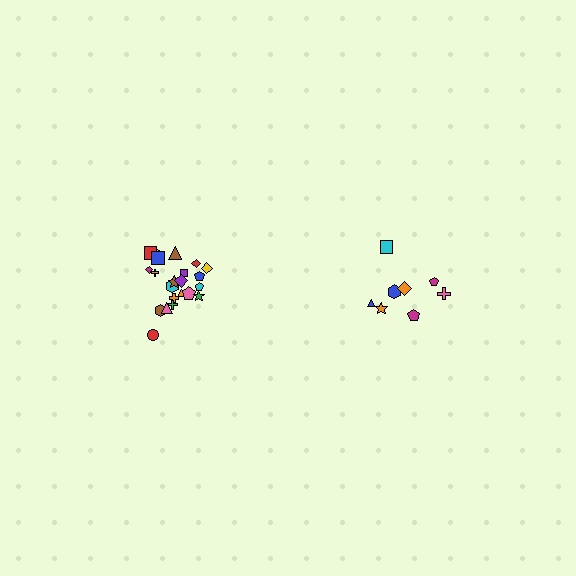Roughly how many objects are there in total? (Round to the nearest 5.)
Roughly 30 objects in total.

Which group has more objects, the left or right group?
The left group.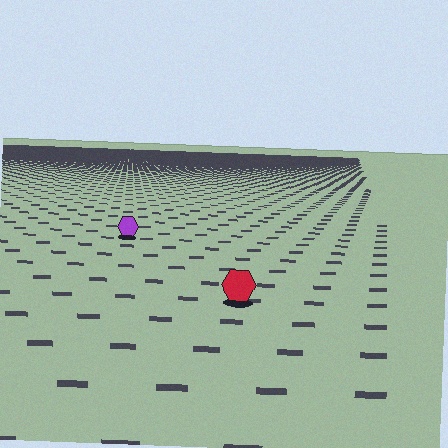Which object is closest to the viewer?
The red hexagon is closest. The texture marks near it are larger and more spread out.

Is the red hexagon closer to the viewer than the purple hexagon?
Yes. The red hexagon is closer — you can tell from the texture gradient: the ground texture is coarser near it.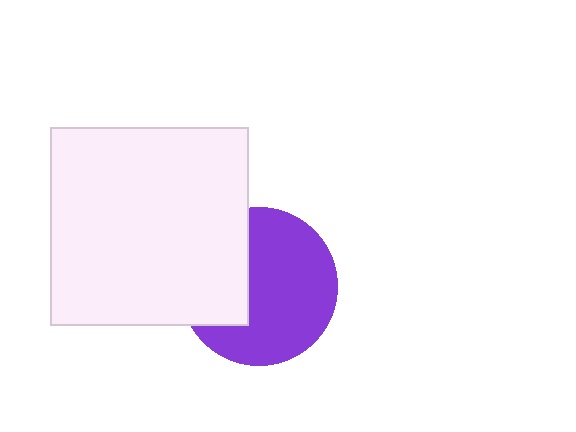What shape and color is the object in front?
The object in front is a white square.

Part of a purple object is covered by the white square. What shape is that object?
It is a circle.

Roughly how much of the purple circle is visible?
Most of it is visible (roughly 66%).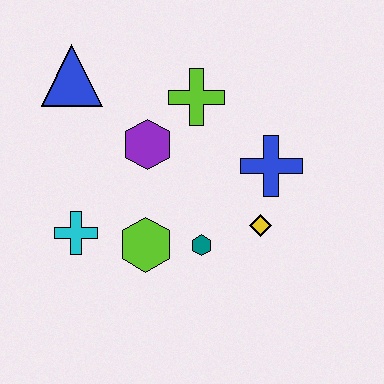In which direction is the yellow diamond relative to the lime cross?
The yellow diamond is below the lime cross.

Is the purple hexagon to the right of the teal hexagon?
No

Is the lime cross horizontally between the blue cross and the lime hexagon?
Yes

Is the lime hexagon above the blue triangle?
No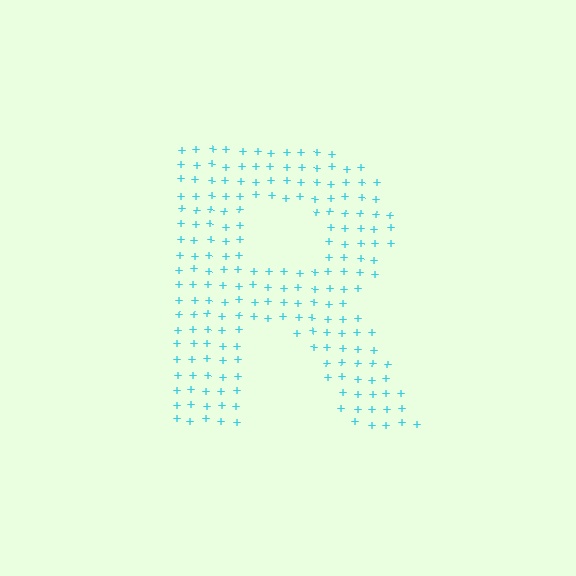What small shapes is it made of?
It is made of small plus signs.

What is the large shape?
The large shape is the letter R.